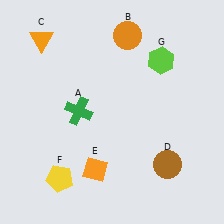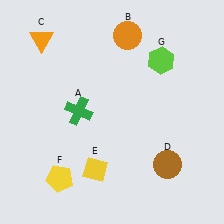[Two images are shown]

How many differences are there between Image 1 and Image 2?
There is 1 difference between the two images.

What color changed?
The diamond (E) changed from orange in Image 1 to yellow in Image 2.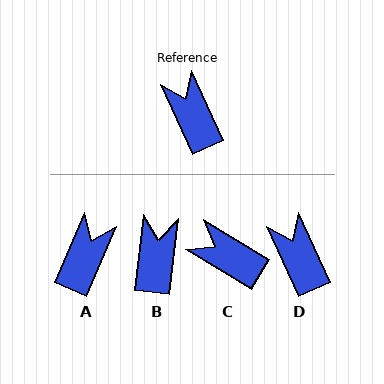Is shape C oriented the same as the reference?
No, it is off by about 34 degrees.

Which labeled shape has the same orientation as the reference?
D.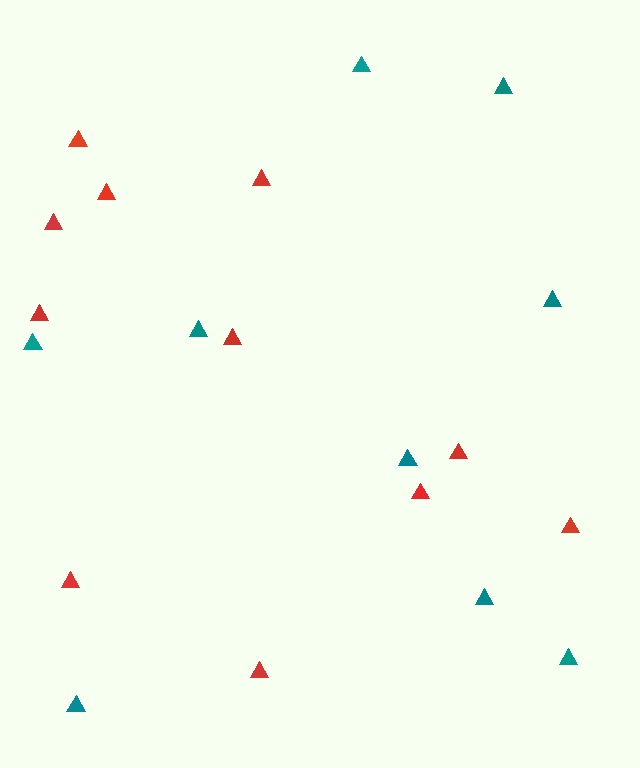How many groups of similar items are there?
There are 2 groups: one group of red triangles (11) and one group of teal triangles (9).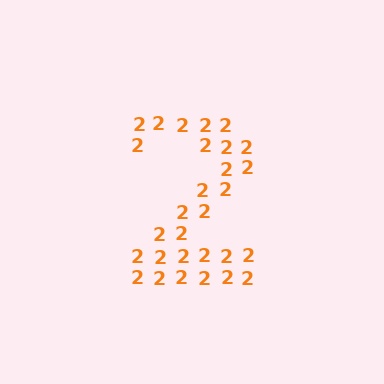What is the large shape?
The large shape is the digit 2.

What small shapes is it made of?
It is made of small digit 2's.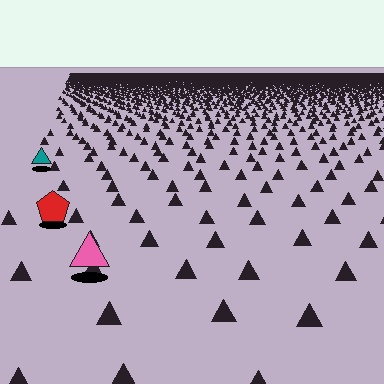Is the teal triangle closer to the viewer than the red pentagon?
No. The red pentagon is closer — you can tell from the texture gradient: the ground texture is coarser near it.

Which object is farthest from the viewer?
The teal triangle is farthest from the viewer. It appears smaller and the ground texture around it is denser.